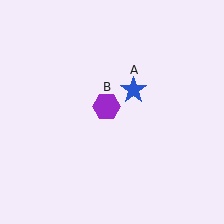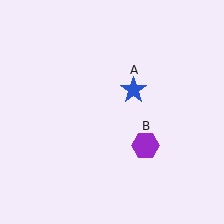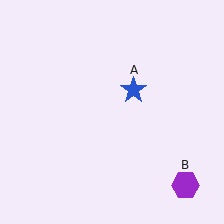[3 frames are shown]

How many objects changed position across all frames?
1 object changed position: purple hexagon (object B).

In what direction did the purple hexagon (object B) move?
The purple hexagon (object B) moved down and to the right.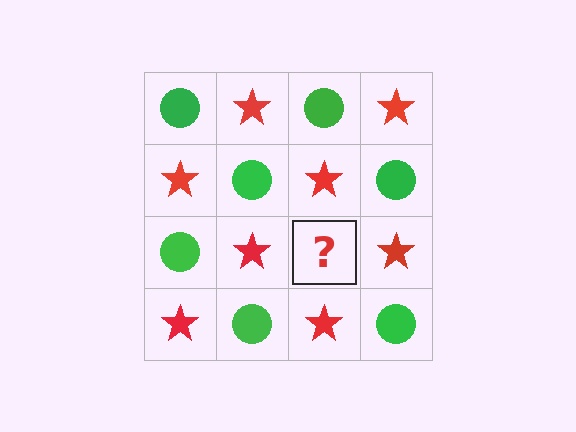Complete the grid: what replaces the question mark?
The question mark should be replaced with a green circle.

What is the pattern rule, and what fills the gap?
The rule is that it alternates green circle and red star in a checkerboard pattern. The gap should be filled with a green circle.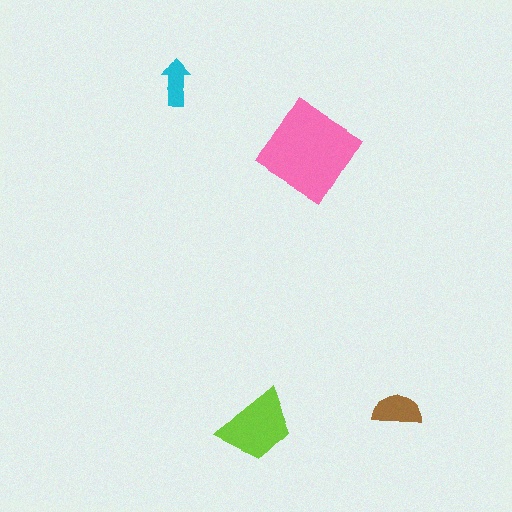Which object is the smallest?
The cyan arrow.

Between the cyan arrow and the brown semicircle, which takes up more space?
The brown semicircle.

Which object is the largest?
The pink diamond.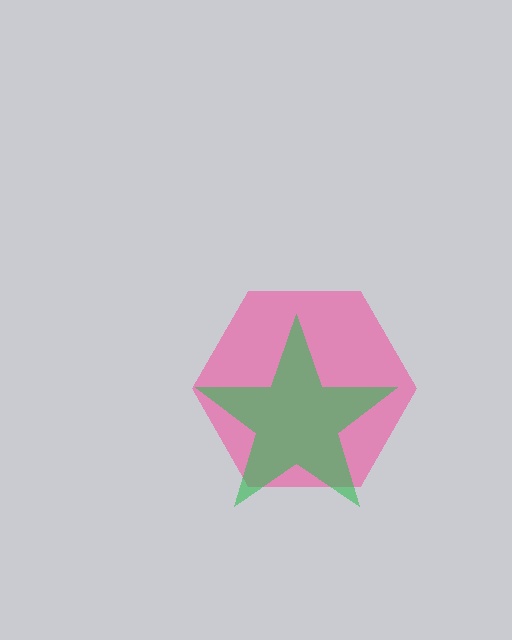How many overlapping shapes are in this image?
There are 2 overlapping shapes in the image.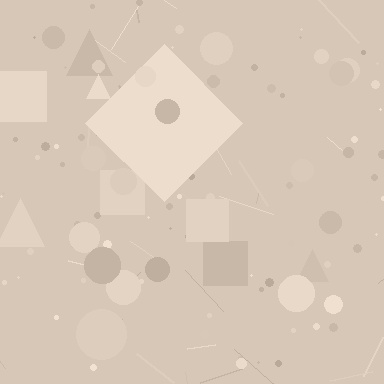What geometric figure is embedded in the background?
A diamond is embedded in the background.